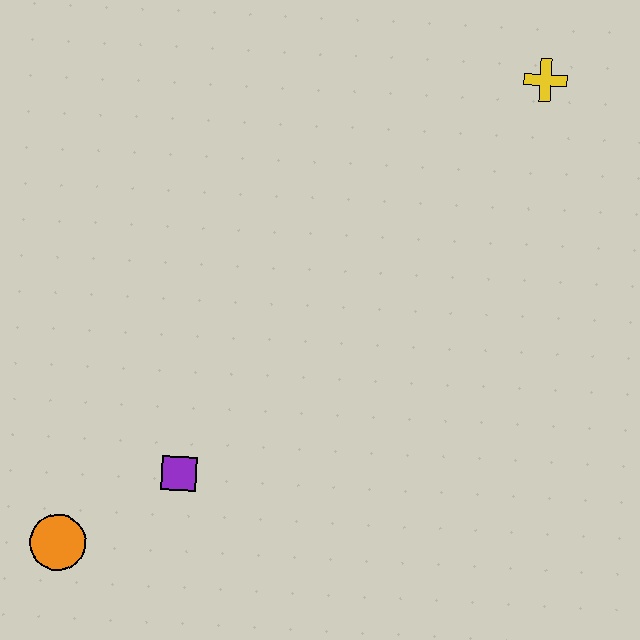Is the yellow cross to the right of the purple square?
Yes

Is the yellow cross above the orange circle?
Yes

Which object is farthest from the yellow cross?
The orange circle is farthest from the yellow cross.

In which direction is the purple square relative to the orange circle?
The purple square is to the right of the orange circle.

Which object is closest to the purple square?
The orange circle is closest to the purple square.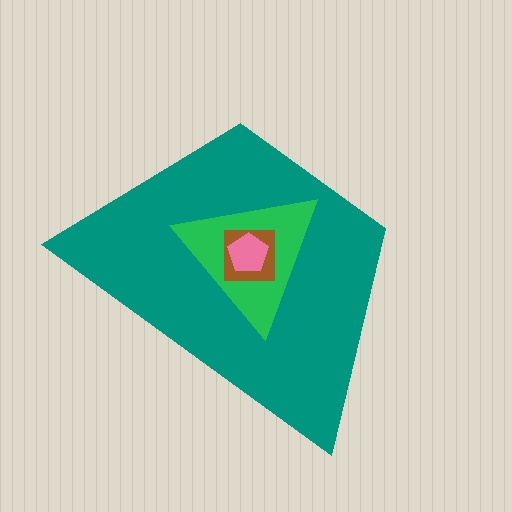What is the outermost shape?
The teal trapezoid.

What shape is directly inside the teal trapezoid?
The green triangle.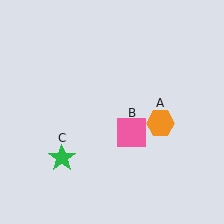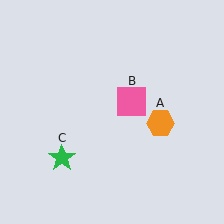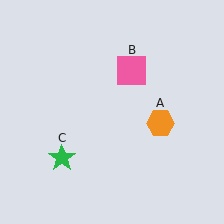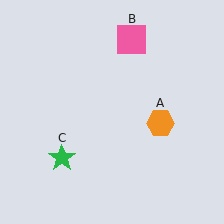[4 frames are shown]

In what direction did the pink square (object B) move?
The pink square (object B) moved up.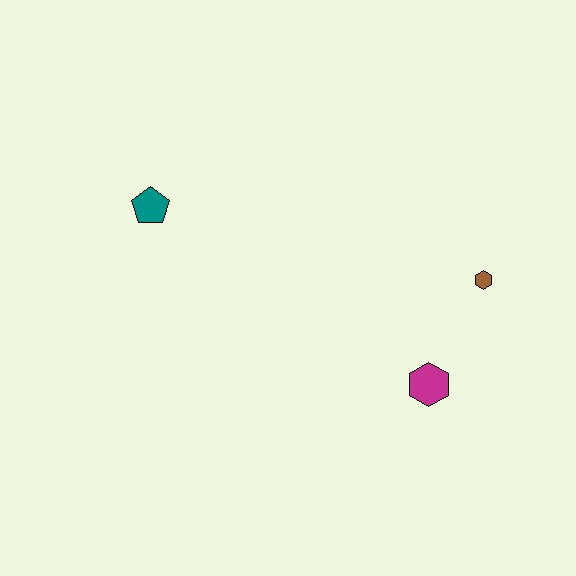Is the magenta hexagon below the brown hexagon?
Yes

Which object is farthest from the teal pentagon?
The brown hexagon is farthest from the teal pentagon.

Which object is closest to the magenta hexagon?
The brown hexagon is closest to the magenta hexagon.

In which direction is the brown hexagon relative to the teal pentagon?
The brown hexagon is to the right of the teal pentagon.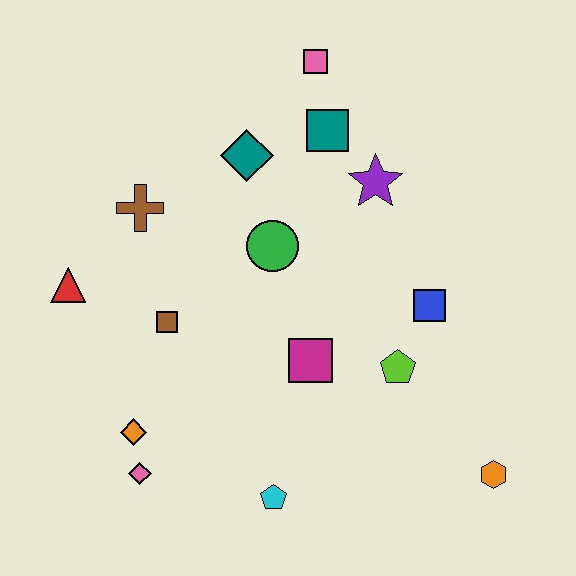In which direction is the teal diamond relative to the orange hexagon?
The teal diamond is above the orange hexagon.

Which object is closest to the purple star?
The teal square is closest to the purple star.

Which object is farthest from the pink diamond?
The pink square is farthest from the pink diamond.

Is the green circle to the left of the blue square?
Yes